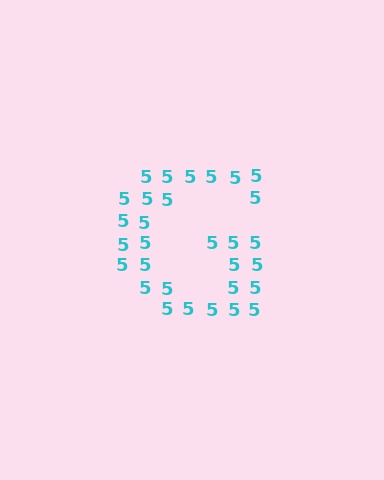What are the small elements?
The small elements are digit 5's.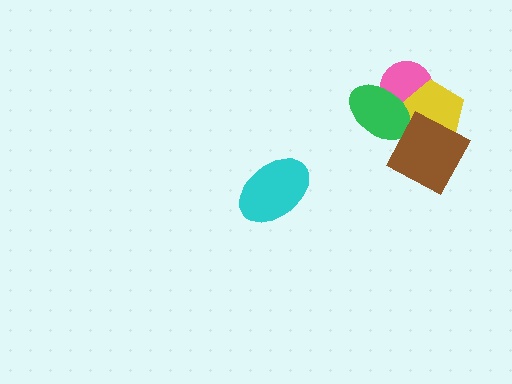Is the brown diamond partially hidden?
No, no other shape covers it.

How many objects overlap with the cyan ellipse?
0 objects overlap with the cyan ellipse.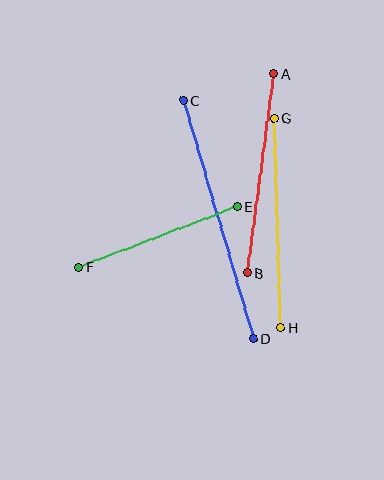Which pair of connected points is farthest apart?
Points C and D are farthest apart.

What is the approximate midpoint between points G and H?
The midpoint is at approximately (277, 223) pixels.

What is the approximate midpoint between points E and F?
The midpoint is at approximately (158, 237) pixels.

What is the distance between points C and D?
The distance is approximately 248 pixels.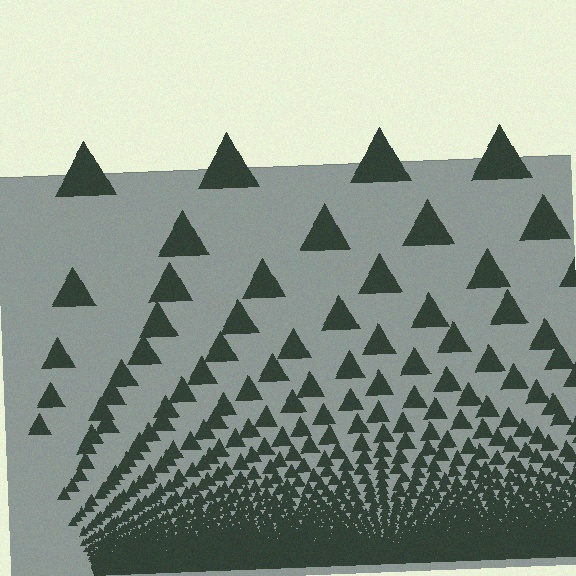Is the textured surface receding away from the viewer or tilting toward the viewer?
The surface appears to tilt toward the viewer. Texture elements get larger and sparser toward the top.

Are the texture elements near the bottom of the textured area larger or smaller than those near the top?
Smaller. The gradient is inverted — elements near the bottom are smaller and denser.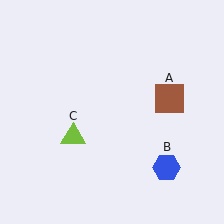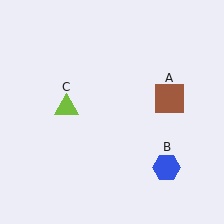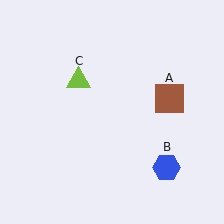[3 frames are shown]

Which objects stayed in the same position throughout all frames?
Brown square (object A) and blue hexagon (object B) remained stationary.